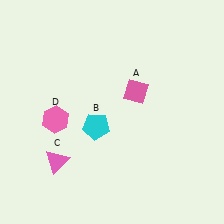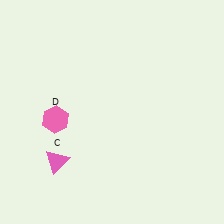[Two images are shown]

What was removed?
The pink diamond (A), the cyan pentagon (B) were removed in Image 2.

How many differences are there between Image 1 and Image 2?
There are 2 differences between the two images.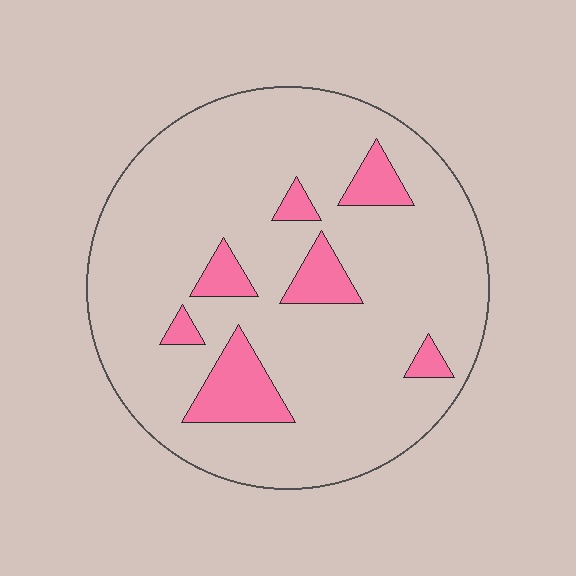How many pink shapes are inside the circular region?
7.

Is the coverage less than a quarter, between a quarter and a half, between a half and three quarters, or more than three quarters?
Less than a quarter.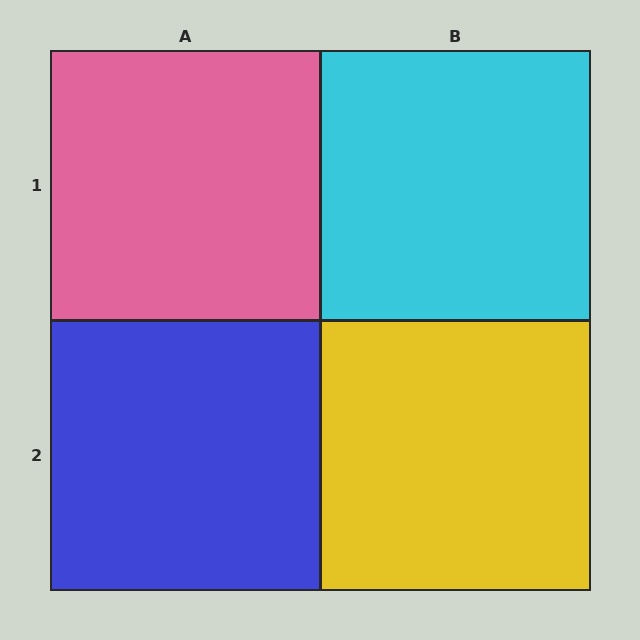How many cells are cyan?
1 cell is cyan.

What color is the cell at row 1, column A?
Pink.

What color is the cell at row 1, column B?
Cyan.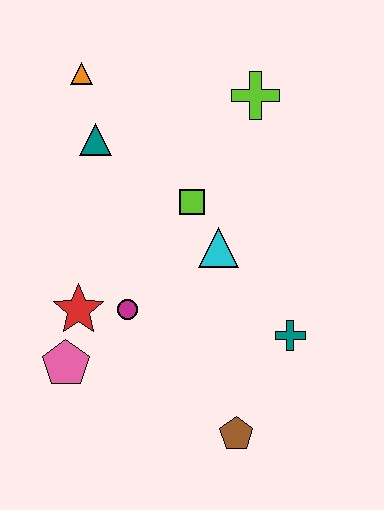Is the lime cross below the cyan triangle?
No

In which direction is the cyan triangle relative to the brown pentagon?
The cyan triangle is above the brown pentagon.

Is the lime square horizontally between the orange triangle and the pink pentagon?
No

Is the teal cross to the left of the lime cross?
No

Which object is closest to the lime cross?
The lime square is closest to the lime cross.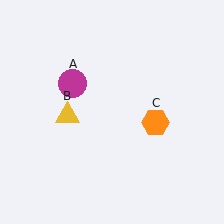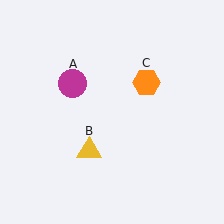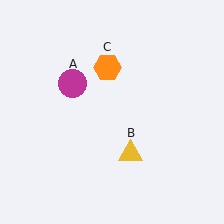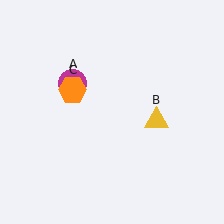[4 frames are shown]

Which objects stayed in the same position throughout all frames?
Magenta circle (object A) remained stationary.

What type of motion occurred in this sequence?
The yellow triangle (object B), orange hexagon (object C) rotated counterclockwise around the center of the scene.